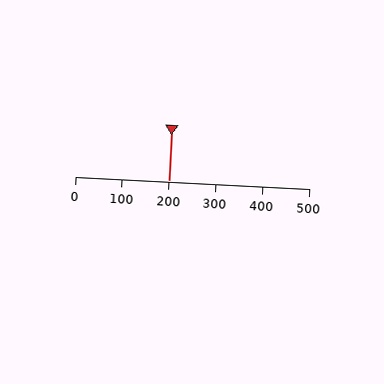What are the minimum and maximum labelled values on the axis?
The axis runs from 0 to 500.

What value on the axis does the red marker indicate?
The marker indicates approximately 200.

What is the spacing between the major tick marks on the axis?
The major ticks are spaced 100 apart.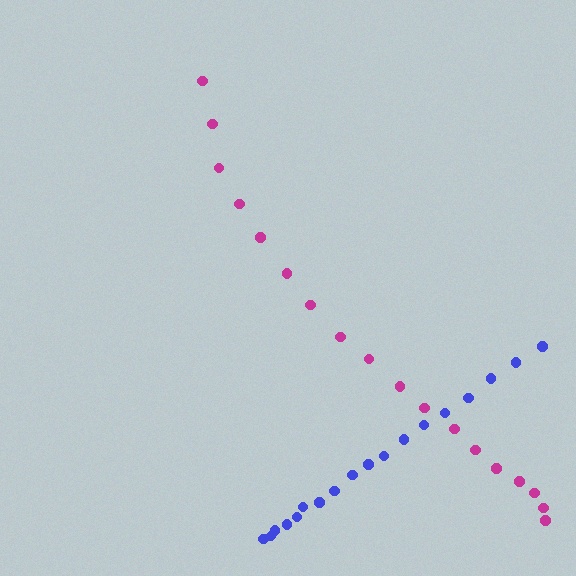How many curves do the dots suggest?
There are 2 distinct paths.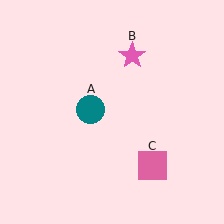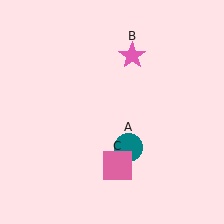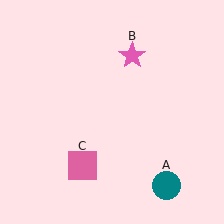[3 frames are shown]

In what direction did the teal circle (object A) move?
The teal circle (object A) moved down and to the right.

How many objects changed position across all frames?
2 objects changed position: teal circle (object A), pink square (object C).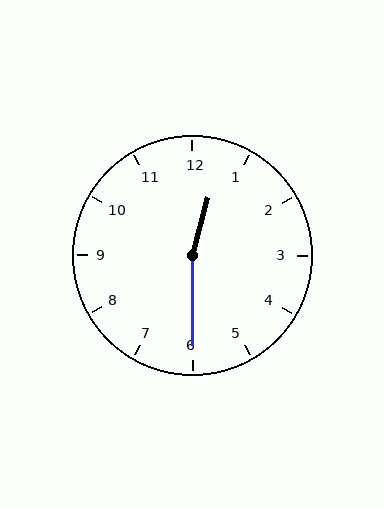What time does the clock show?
12:30.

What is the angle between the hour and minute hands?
Approximately 165 degrees.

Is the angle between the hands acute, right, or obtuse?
It is obtuse.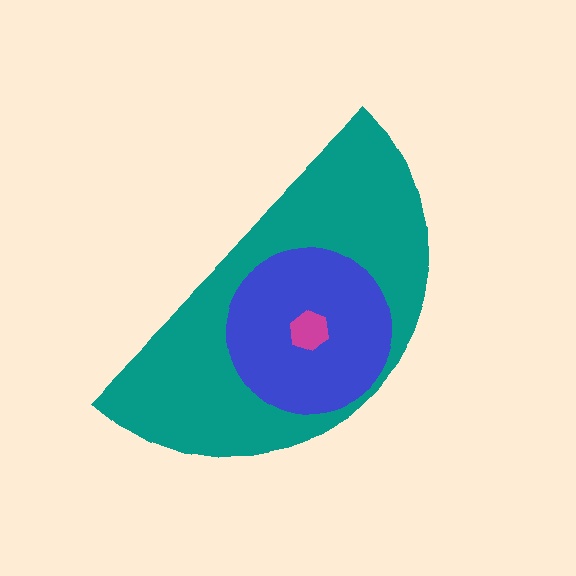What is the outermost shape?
The teal semicircle.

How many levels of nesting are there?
3.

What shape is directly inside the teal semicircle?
The blue circle.